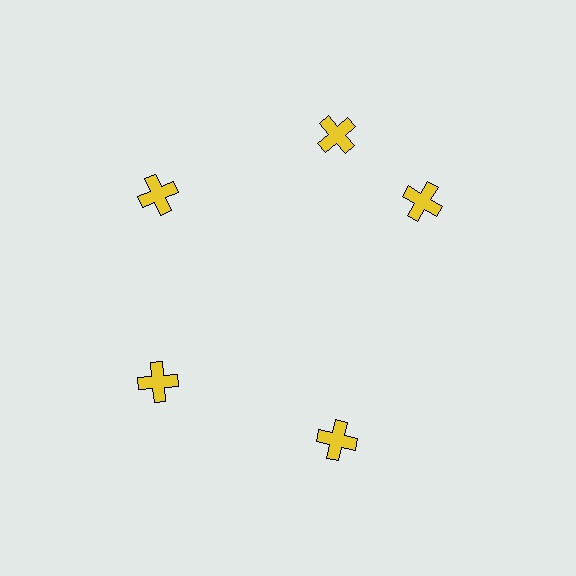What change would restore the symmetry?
The symmetry would be restored by rotating it back into even spacing with its neighbors so that all 5 crosses sit at equal angles and equal distance from the center.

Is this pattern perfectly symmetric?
No. The 5 yellow crosses are arranged in a ring, but one element near the 3 o'clock position is rotated out of alignment along the ring, breaking the 5-fold rotational symmetry.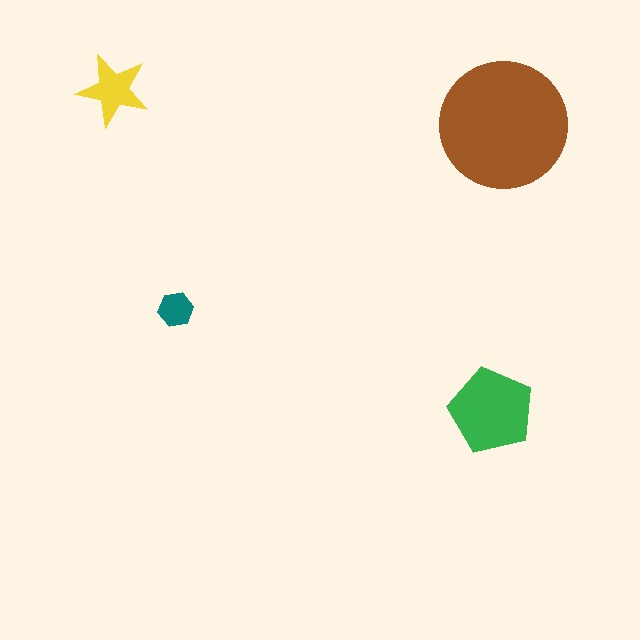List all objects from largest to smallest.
The brown circle, the green pentagon, the yellow star, the teal hexagon.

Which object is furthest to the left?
The yellow star is leftmost.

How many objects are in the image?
There are 4 objects in the image.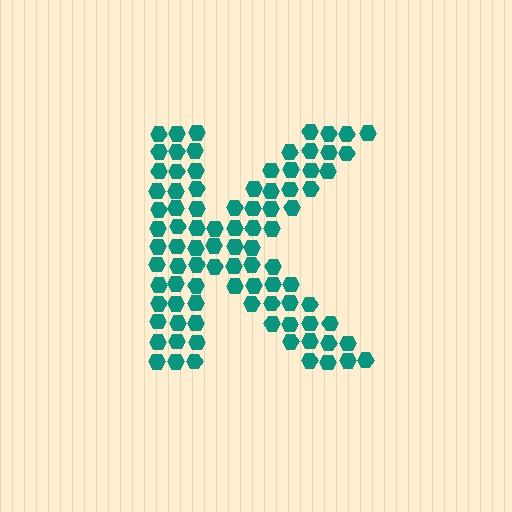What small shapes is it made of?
It is made of small hexagons.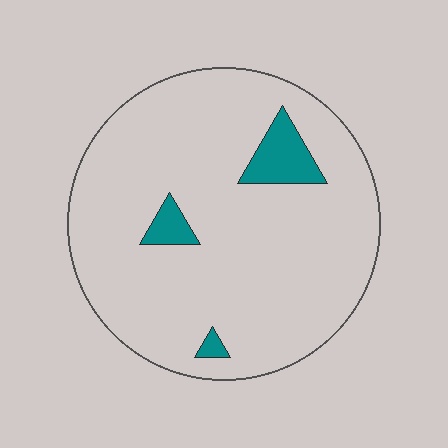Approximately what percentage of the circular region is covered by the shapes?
Approximately 10%.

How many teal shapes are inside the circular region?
3.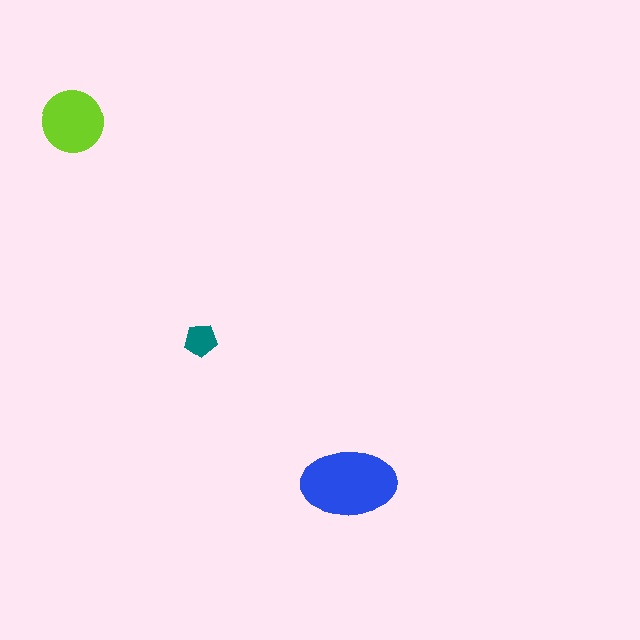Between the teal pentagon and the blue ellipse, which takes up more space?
The blue ellipse.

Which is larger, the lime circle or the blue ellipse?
The blue ellipse.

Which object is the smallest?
The teal pentagon.